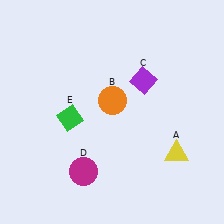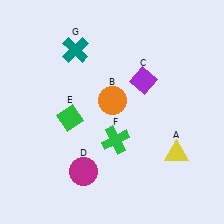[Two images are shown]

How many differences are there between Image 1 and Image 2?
There are 2 differences between the two images.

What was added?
A green cross (F), a teal cross (G) were added in Image 2.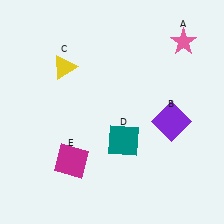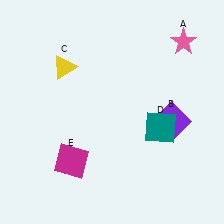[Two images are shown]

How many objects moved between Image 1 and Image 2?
1 object moved between the two images.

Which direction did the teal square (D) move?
The teal square (D) moved right.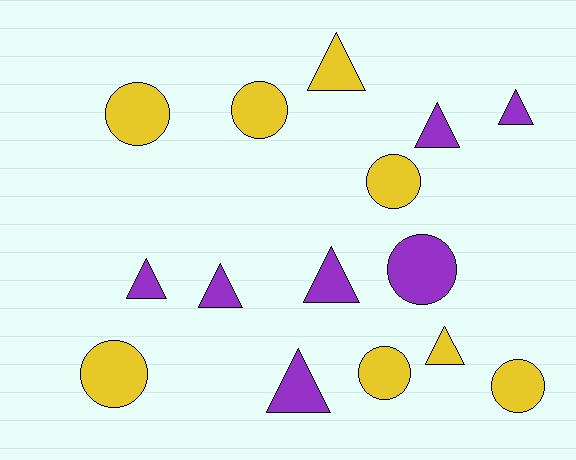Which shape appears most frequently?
Triangle, with 8 objects.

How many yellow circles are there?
There are 6 yellow circles.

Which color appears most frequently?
Yellow, with 8 objects.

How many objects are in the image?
There are 15 objects.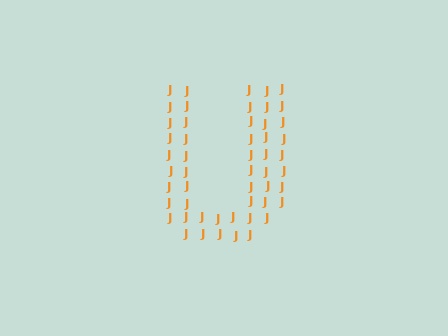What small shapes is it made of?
It is made of small letter J's.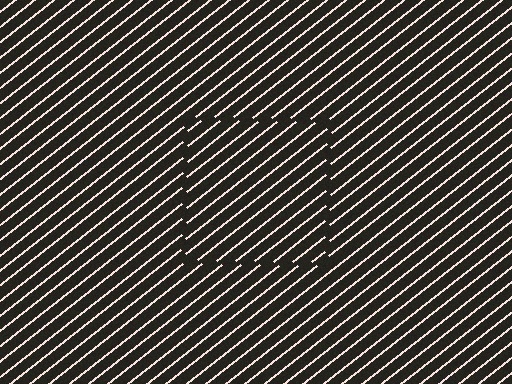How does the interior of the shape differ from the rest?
The interior of the shape contains the same grating, shifted by half a period — the contour is defined by the phase discontinuity where line-ends from the inner and outer gratings abut.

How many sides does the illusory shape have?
4 sides — the line-ends trace a square.